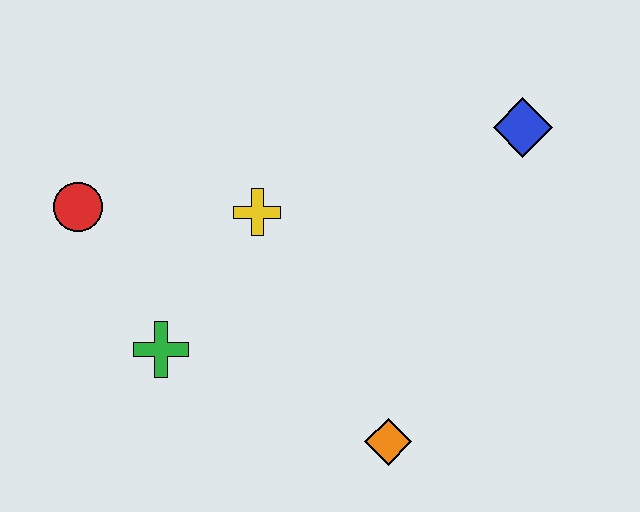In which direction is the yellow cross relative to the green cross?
The yellow cross is above the green cross.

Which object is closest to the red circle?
The green cross is closest to the red circle.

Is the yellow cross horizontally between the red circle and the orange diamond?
Yes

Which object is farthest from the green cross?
The blue diamond is farthest from the green cross.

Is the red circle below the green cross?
No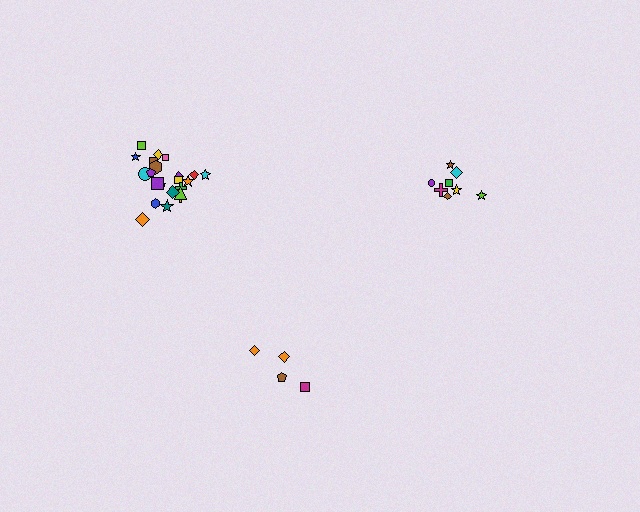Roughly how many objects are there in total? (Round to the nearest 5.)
Roughly 35 objects in total.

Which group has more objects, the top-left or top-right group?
The top-left group.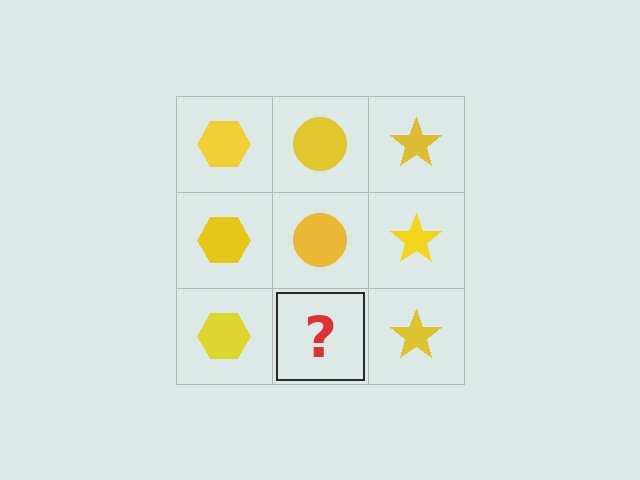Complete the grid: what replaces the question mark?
The question mark should be replaced with a yellow circle.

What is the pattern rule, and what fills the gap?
The rule is that each column has a consistent shape. The gap should be filled with a yellow circle.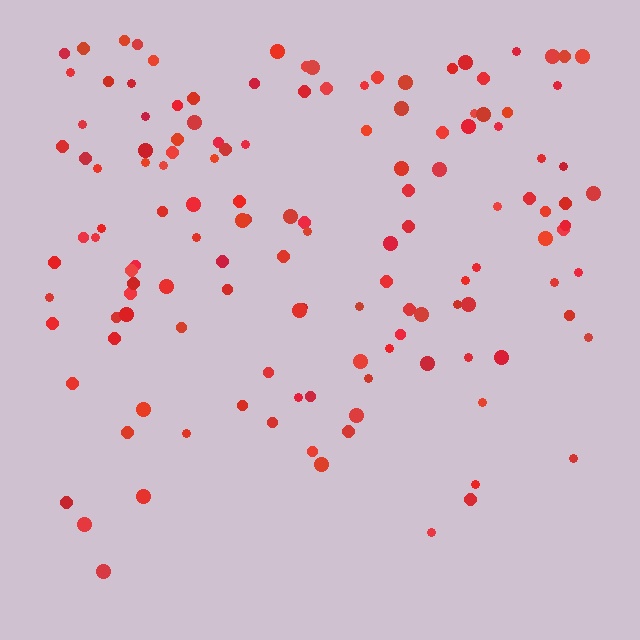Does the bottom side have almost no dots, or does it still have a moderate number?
Still a moderate number, just noticeably fewer than the top.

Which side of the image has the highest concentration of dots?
The top.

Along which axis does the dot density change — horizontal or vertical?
Vertical.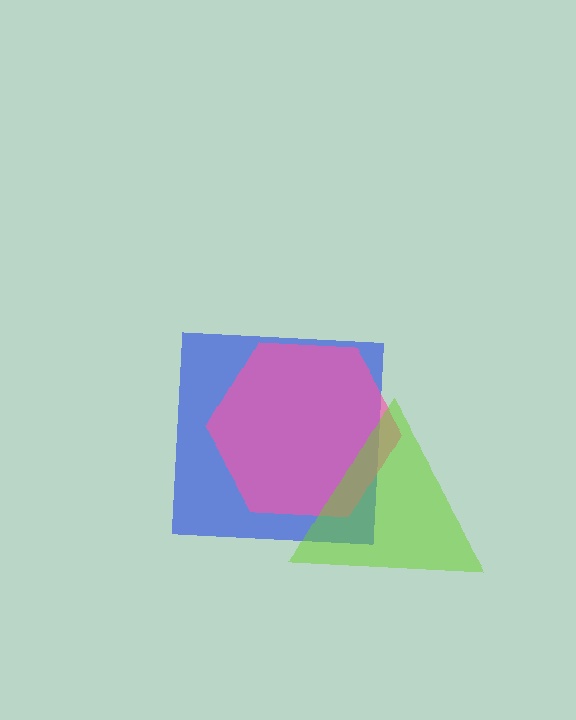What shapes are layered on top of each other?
The layered shapes are: a blue square, a pink hexagon, a lime triangle.